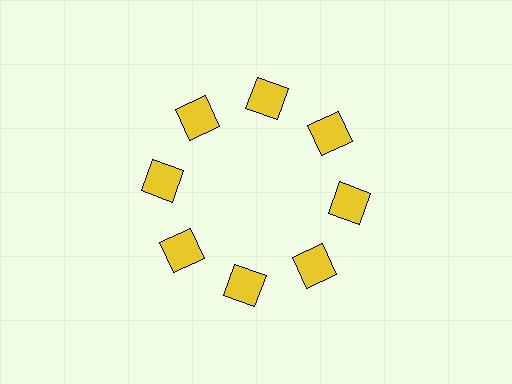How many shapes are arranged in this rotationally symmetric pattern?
There are 8 shapes, arranged in 8 groups of 1.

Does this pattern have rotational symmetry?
Yes, this pattern has 8-fold rotational symmetry. It looks the same after rotating 45 degrees around the center.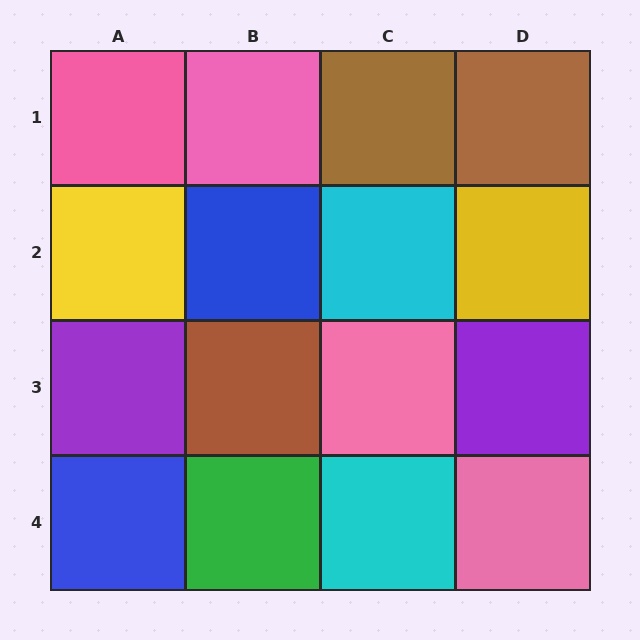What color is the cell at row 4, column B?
Green.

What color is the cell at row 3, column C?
Pink.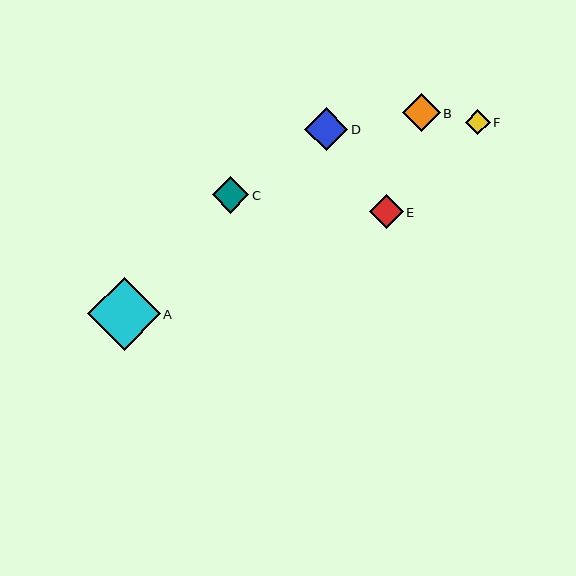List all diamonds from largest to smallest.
From largest to smallest: A, D, B, C, E, F.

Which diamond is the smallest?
Diamond F is the smallest with a size of approximately 25 pixels.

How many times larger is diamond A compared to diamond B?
Diamond A is approximately 1.9 times the size of diamond B.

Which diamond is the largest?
Diamond A is the largest with a size of approximately 72 pixels.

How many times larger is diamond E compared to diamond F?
Diamond E is approximately 1.4 times the size of diamond F.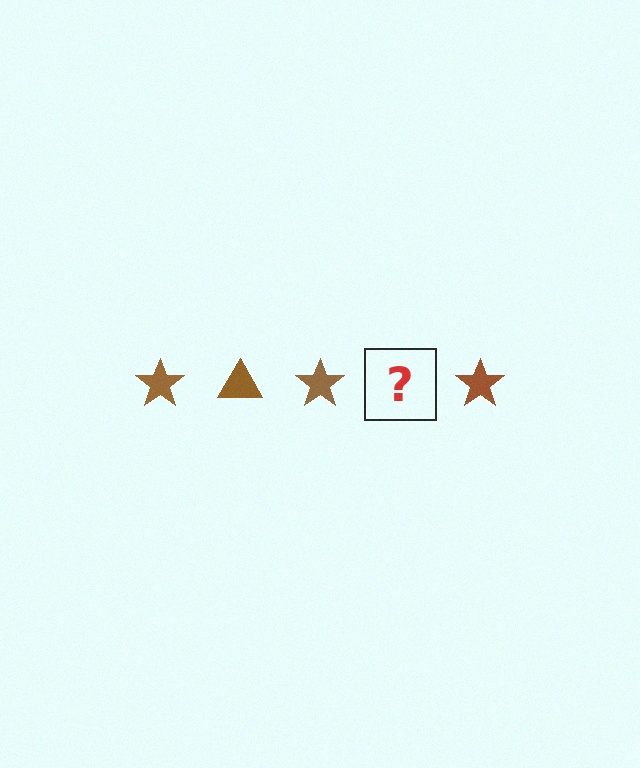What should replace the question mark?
The question mark should be replaced with a brown triangle.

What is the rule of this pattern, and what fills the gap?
The rule is that the pattern cycles through star, triangle shapes in brown. The gap should be filled with a brown triangle.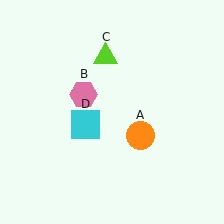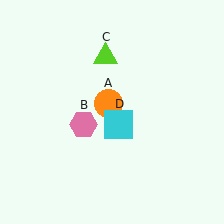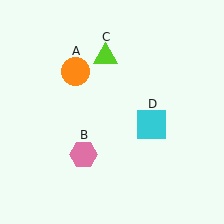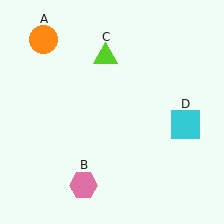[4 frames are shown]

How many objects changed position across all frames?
3 objects changed position: orange circle (object A), pink hexagon (object B), cyan square (object D).